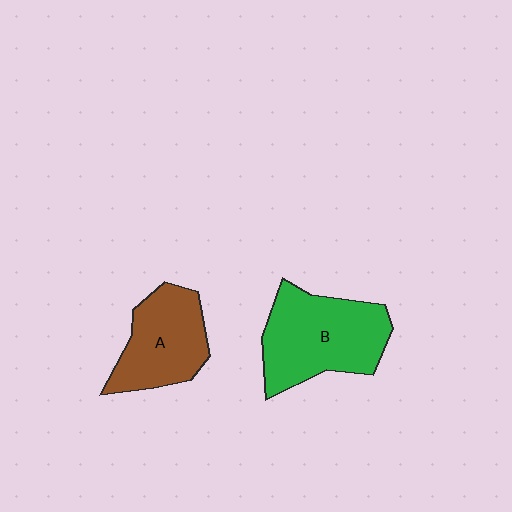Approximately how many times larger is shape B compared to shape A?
Approximately 1.3 times.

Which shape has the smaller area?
Shape A (brown).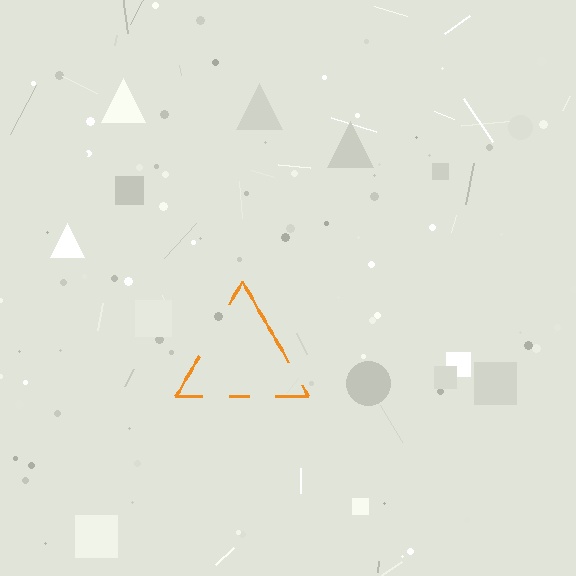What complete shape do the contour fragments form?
The contour fragments form a triangle.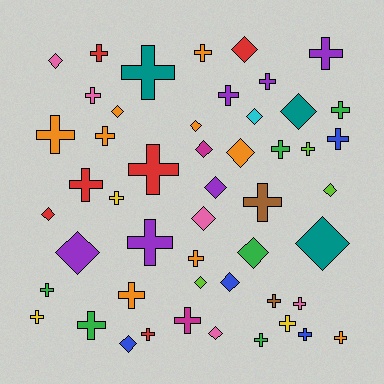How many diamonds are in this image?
There are 19 diamonds.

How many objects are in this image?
There are 50 objects.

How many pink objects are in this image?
There are 5 pink objects.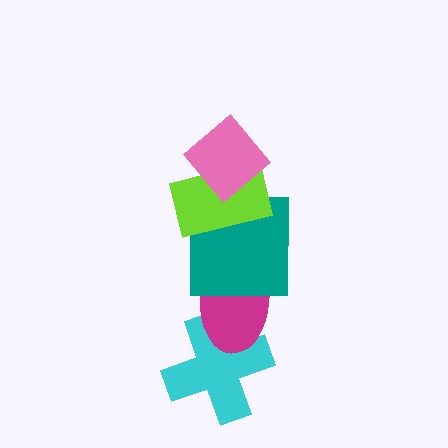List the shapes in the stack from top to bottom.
From top to bottom: the pink diamond, the lime rectangle, the teal square, the magenta ellipse, the cyan cross.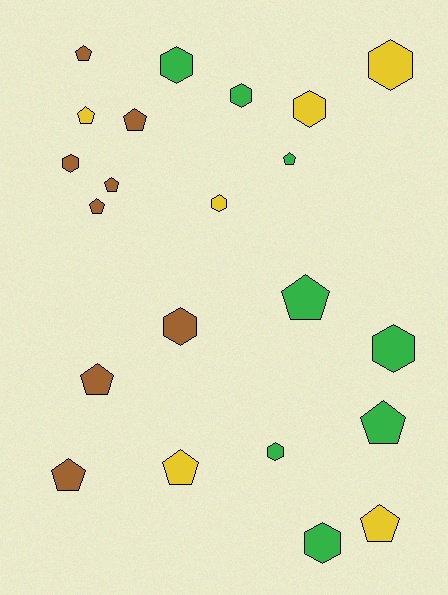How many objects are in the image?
There are 22 objects.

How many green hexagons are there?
There are 5 green hexagons.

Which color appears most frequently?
Brown, with 8 objects.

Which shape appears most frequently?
Pentagon, with 12 objects.